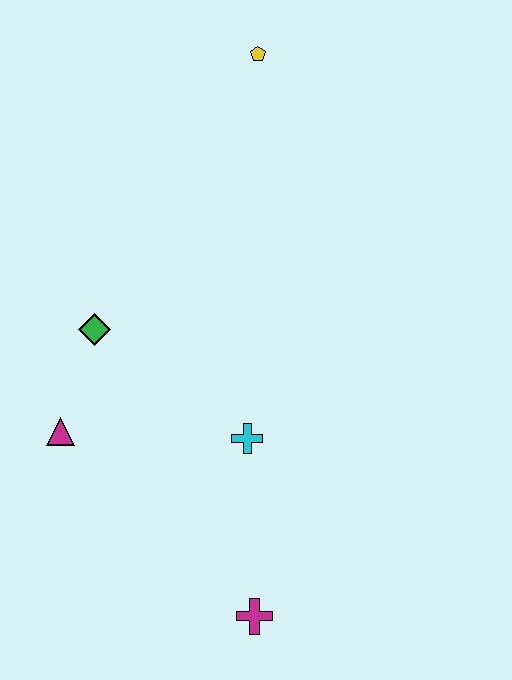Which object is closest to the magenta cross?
The cyan cross is closest to the magenta cross.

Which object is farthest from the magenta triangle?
The yellow pentagon is farthest from the magenta triangle.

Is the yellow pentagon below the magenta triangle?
No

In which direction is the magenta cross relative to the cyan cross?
The magenta cross is below the cyan cross.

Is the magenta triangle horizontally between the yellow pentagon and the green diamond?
No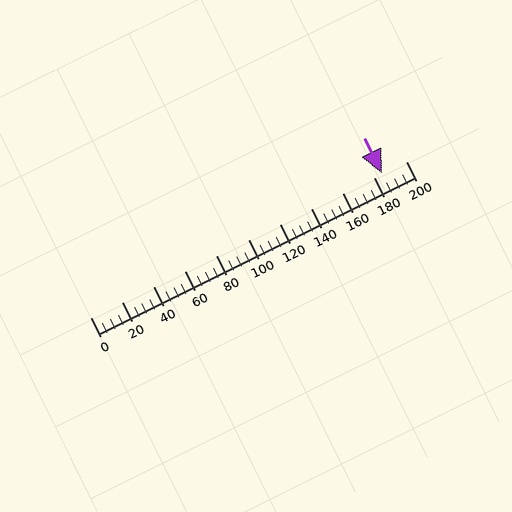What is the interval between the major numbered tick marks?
The major tick marks are spaced 20 units apart.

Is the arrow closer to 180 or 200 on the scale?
The arrow is closer to 180.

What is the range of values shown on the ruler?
The ruler shows values from 0 to 200.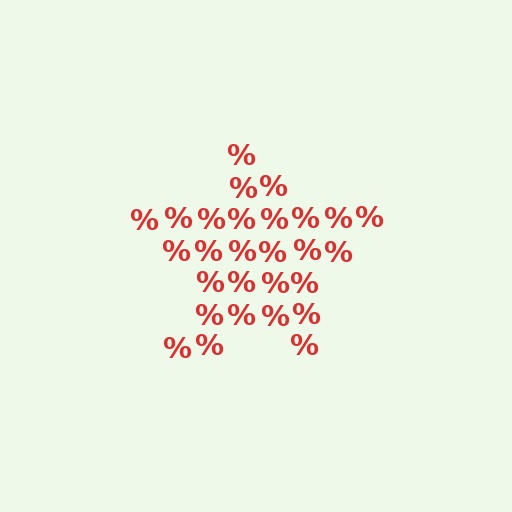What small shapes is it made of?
It is made of small percent signs.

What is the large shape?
The large shape is a star.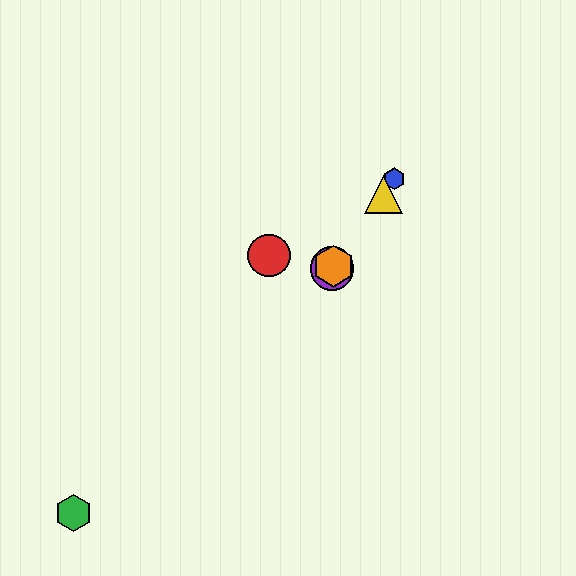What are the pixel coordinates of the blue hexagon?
The blue hexagon is at (394, 179).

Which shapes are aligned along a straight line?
The blue hexagon, the yellow triangle, the purple circle, the orange hexagon are aligned along a straight line.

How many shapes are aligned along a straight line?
4 shapes (the blue hexagon, the yellow triangle, the purple circle, the orange hexagon) are aligned along a straight line.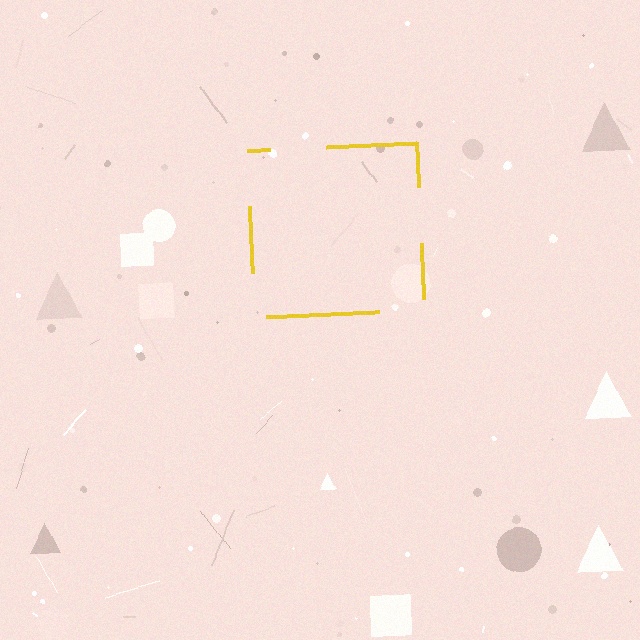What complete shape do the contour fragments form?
The contour fragments form a square.